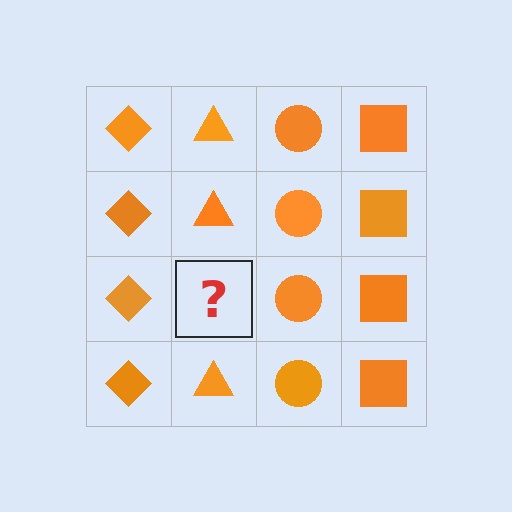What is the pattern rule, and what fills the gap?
The rule is that each column has a consistent shape. The gap should be filled with an orange triangle.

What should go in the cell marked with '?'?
The missing cell should contain an orange triangle.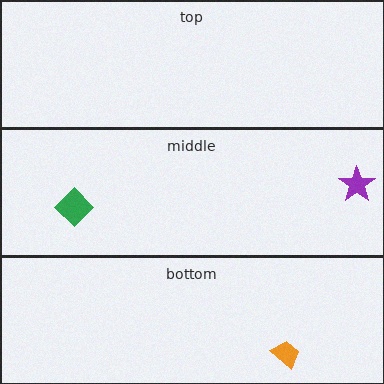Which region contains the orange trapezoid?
The bottom region.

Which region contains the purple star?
The middle region.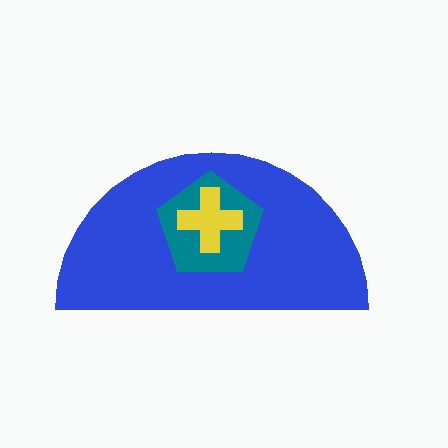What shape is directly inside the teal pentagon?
The yellow cross.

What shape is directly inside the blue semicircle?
The teal pentagon.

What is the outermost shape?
The blue semicircle.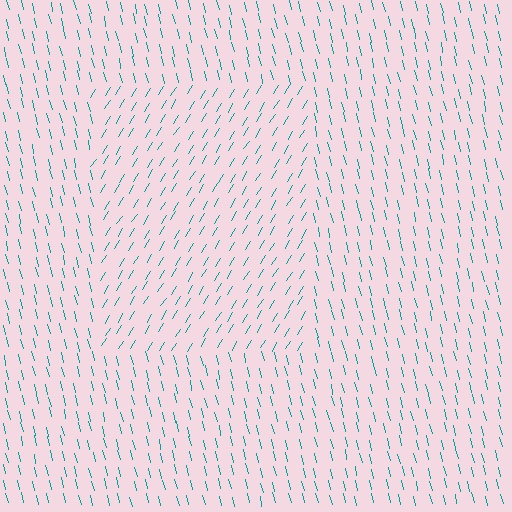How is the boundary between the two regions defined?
The boundary is defined purely by a change in line orientation (approximately 45 degrees difference). All lines are the same color and thickness.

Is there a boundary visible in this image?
Yes, there is a texture boundary formed by a change in line orientation.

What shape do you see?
I see a rectangle.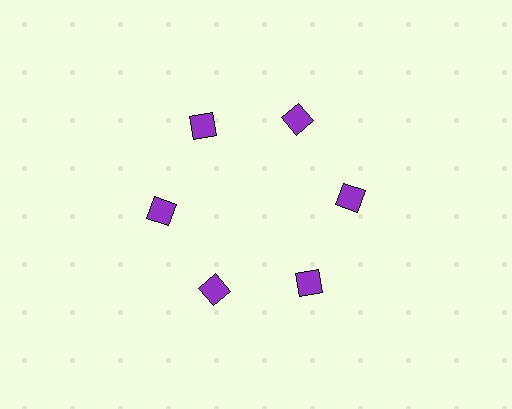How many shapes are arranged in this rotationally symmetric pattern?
There are 6 shapes, arranged in 6 groups of 1.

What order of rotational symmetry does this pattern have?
This pattern has 6-fold rotational symmetry.